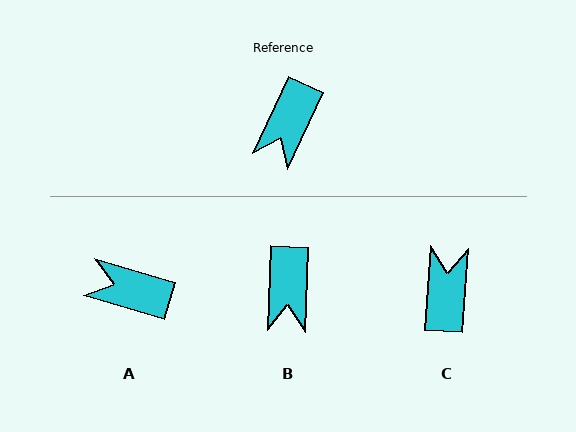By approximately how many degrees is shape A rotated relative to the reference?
Approximately 82 degrees clockwise.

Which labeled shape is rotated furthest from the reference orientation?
C, about 159 degrees away.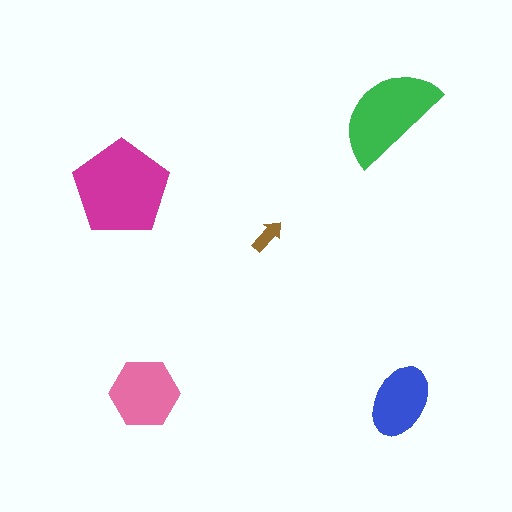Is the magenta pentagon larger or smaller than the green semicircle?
Larger.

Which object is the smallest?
The brown arrow.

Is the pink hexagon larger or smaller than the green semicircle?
Smaller.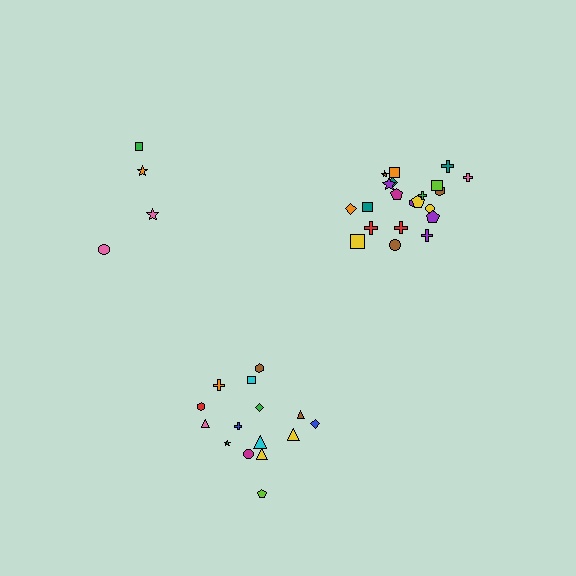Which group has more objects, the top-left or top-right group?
The top-right group.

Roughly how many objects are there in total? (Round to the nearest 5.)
Roughly 40 objects in total.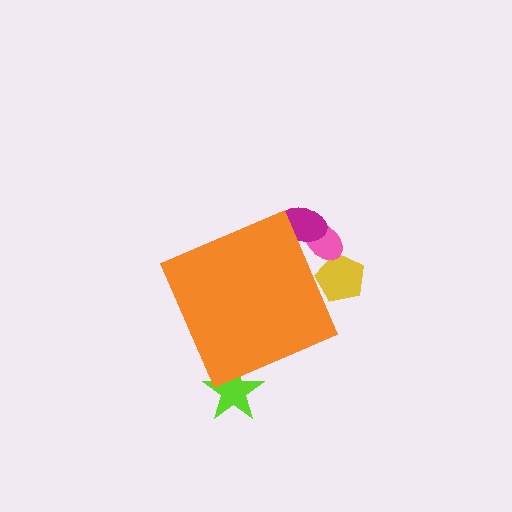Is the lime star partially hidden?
Yes, the lime star is partially hidden behind the orange diamond.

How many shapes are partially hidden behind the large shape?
4 shapes are partially hidden.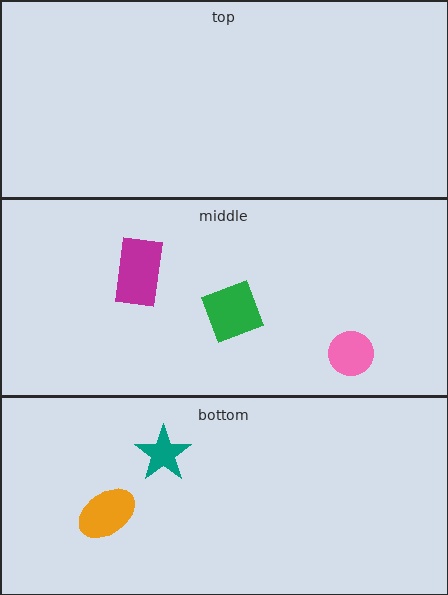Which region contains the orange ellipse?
The bottom region.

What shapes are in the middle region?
The magenta rectangle, the pink circle, the green square.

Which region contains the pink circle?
The middle region.